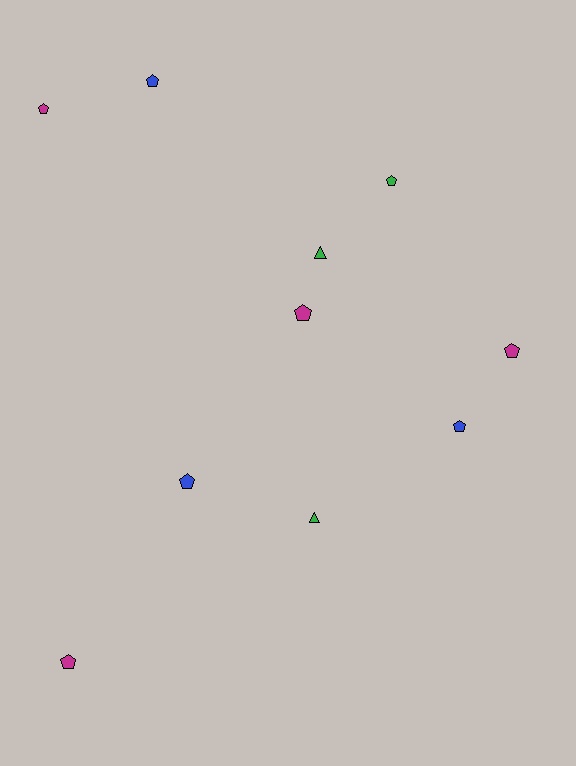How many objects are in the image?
There are 10 objects.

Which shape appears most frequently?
Pentagon, with 8 objects.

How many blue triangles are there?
There are no blue triangles.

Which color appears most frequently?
Magenta, with 4 objects.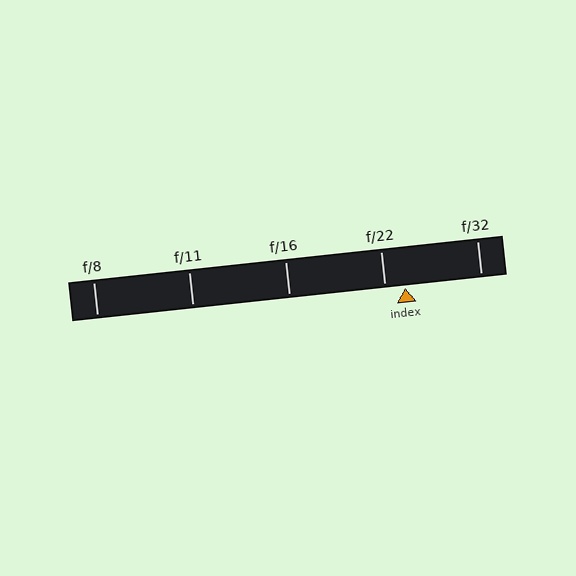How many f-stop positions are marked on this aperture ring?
There are 5 f-stop positions marked.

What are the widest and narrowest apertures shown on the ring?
The widest aperture shown is f/8 and the narrowest is f/32.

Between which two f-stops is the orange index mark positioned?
The index mark is between f/22 and f/32.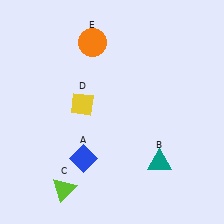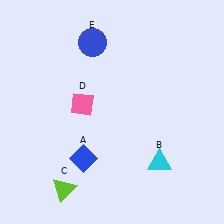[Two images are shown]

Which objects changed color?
B changed from teal to cyan. D changed from yellow to pink. E changed from orange to blue.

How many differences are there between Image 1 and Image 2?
There are 3 differences between the two images.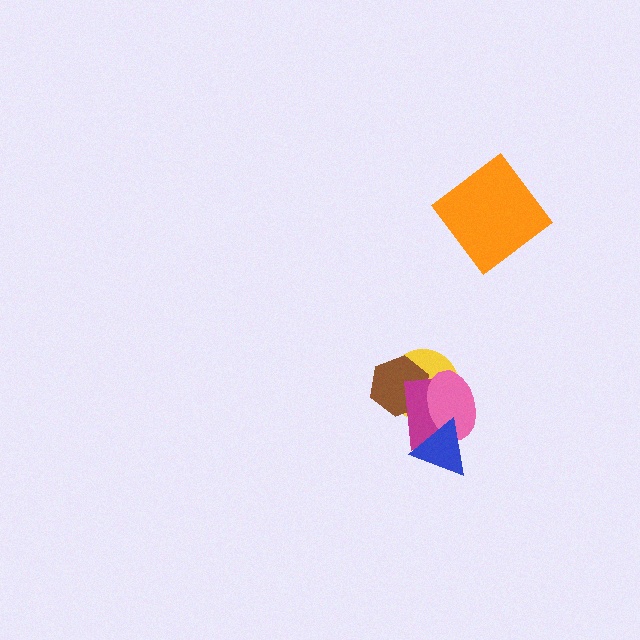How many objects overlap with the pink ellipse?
4 objects overlap with the pink ellipse.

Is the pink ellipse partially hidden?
Yes, it is partially covered by another shape.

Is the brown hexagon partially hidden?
Yes, it is partially covered by another shape.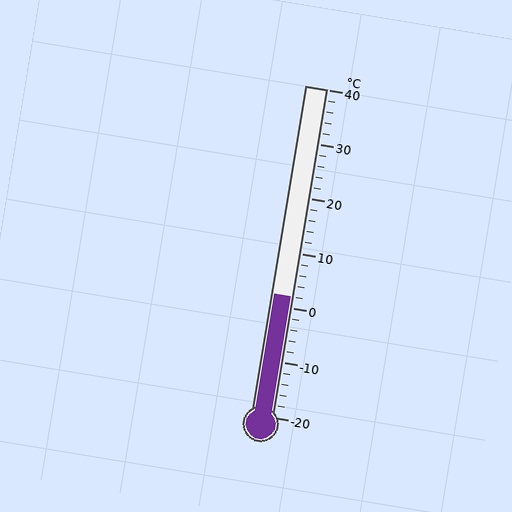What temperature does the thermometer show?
The thermometer shows approximately 2°C.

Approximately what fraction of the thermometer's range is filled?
The thermometer is filled to approximately 35% of its range.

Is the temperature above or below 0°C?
The temperature is above 0°C.